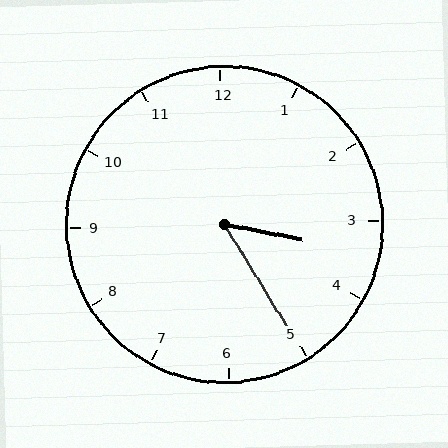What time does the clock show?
3:25.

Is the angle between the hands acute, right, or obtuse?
It is acute.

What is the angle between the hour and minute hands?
Approximately 48 degrees.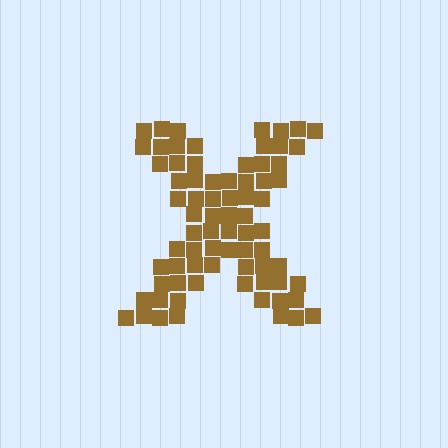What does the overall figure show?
The overall figure shows the letter X.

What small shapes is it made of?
It is made of small squares.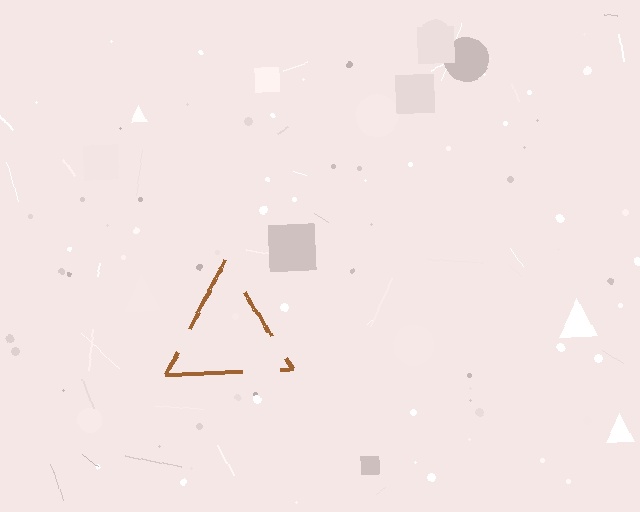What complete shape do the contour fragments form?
The contour fragments form a triangle.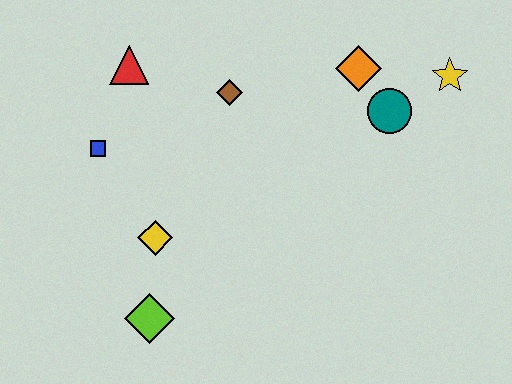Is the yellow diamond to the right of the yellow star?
No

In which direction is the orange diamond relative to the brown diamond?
The orange diamond is to the right of the brown diamond.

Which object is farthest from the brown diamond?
The lime diamond is farthest from the brown diamond.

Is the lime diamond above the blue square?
No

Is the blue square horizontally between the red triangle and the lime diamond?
No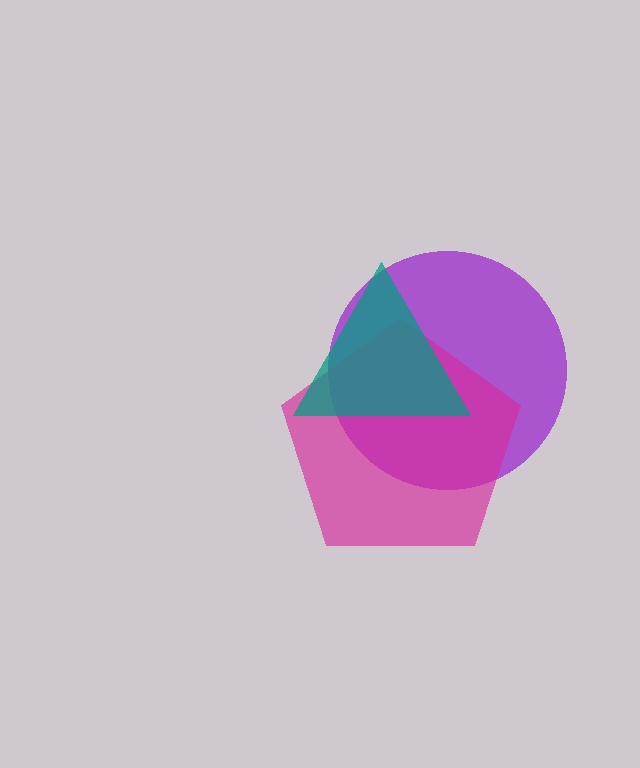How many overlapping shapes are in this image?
There are 3 overlapping shapes in the image.